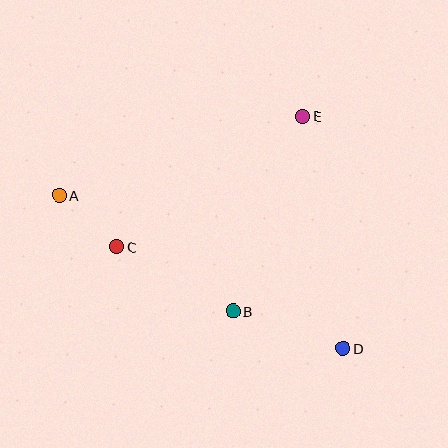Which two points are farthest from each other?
Points A and D are farthest from each other.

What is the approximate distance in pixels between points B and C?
The distance between B and C is approximately 133 pixels.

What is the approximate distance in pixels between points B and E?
The distance between B and E is approximately 207 pixels.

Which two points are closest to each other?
Points A and C are closest to each other.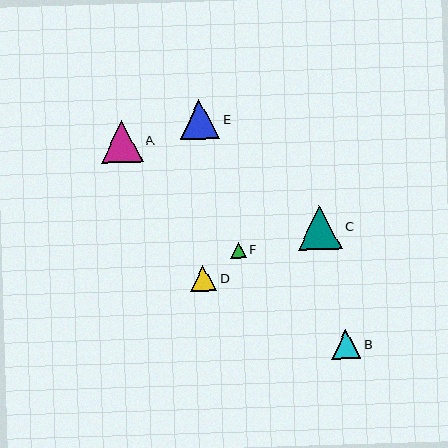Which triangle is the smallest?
Triangle F is the smallest with a size of approximately 16 pixels.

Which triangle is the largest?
Triangle C is the largest with a size of approximately 44 pixels.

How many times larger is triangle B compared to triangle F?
Triangle B is approximately 1.8 times the size of triangle F.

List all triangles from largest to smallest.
From largest to smallest: C, A, E, B, D, F.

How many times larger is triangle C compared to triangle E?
Triangle C is approximately 1.1 times the size of triangle E.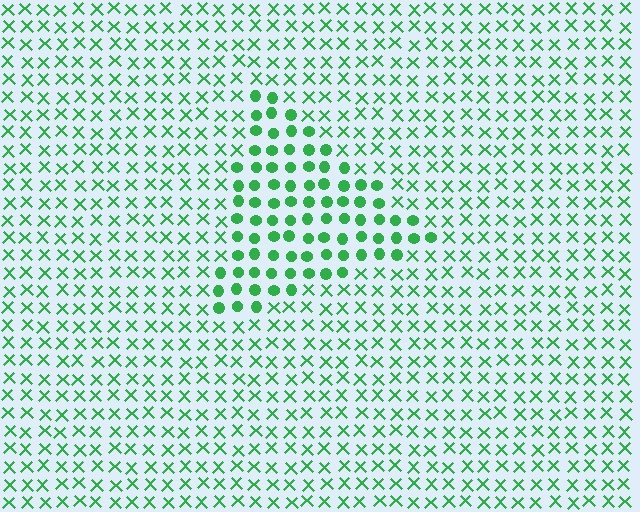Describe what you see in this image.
The image is filled with small green elements arranged in a uniform grid. A triangle-shaped region contains circles, while the surrounding area contains X marks. The boundary is defined purely by the change in element shape.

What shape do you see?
I see a triangle.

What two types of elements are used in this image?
The image uses circles inside the triangle region and X marks outside it.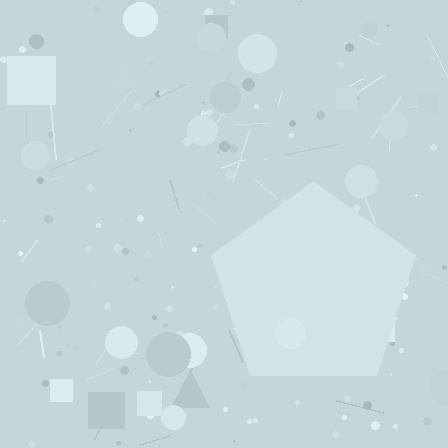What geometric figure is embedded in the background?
A pentagon is embedded in the background.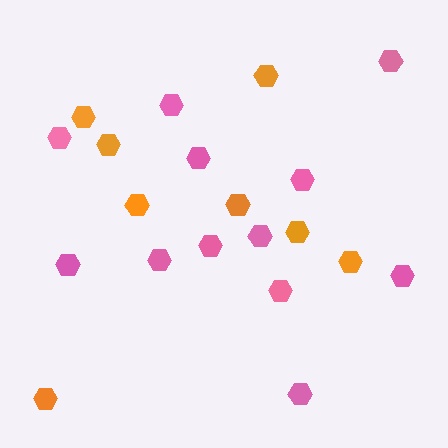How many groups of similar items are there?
There are 2 groups: one group of orange hexagons (8) and one group of pink hexagons (12).